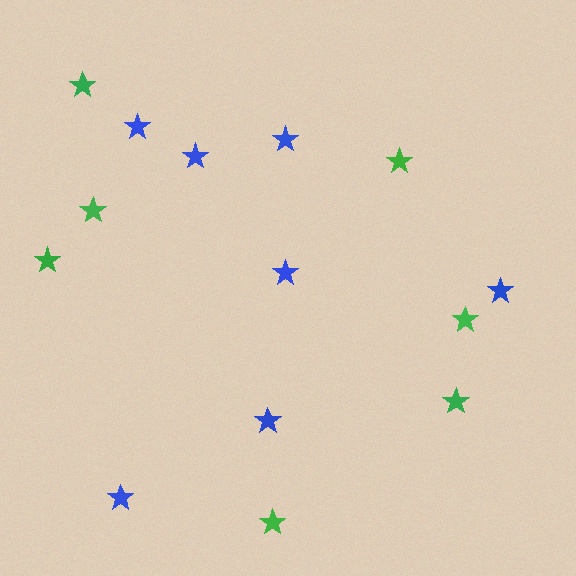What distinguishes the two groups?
There are 2 groups: one group of blue stars (7) and one group of green stars (7).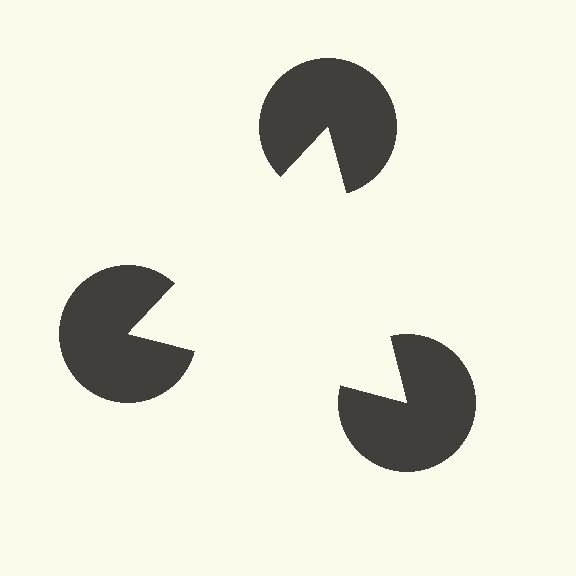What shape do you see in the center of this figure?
An illusory triangle — its edges are inferred from the aligned wedge cuts in the pac-man discs, not physically drawn.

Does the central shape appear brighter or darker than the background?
It typically appears slightly brighter than the background, even though no actual brightness change is drawn.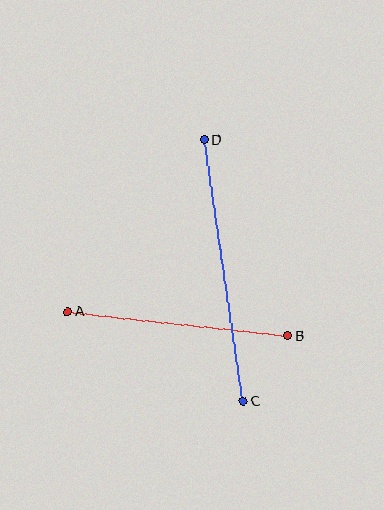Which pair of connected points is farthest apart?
Points C and D are farthest apart.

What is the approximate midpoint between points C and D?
The midpoint is at approximately (224, 271) pixels.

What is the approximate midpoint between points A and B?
The midpoint is at approximately (178, 324) pixels.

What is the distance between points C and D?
The distance is approximately 264 pixels.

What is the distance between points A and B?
The distance is approximately 222 pixels.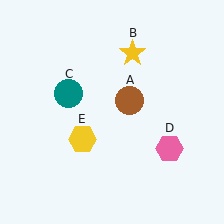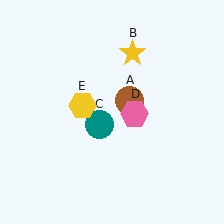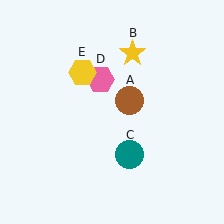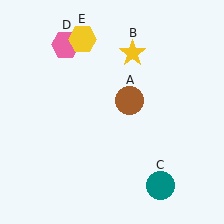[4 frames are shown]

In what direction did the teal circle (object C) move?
The teal circle (object C) moved down and to the right.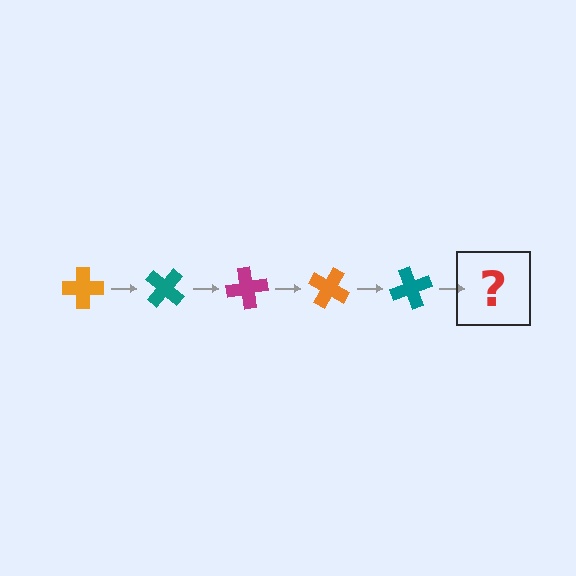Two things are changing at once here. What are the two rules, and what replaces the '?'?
The two rules are that it rotates 40 degrees each step and the color cycles through orange, teal, and magenta. The '?' should be a magenta cross, rotated 200 degrees from the start.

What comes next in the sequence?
The next element should be a magenta cross, rotated 200 degrees from the start.